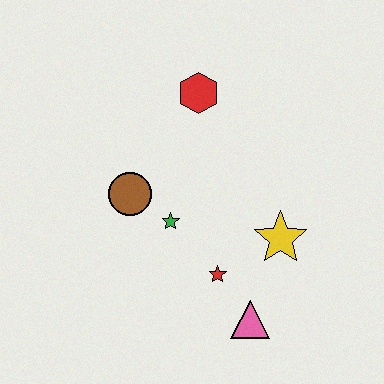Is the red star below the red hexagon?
Yes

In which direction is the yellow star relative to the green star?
The yellow star is to the right of the green star.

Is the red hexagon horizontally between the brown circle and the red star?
Yes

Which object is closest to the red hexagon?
The brown circle is closest to the red hexagon.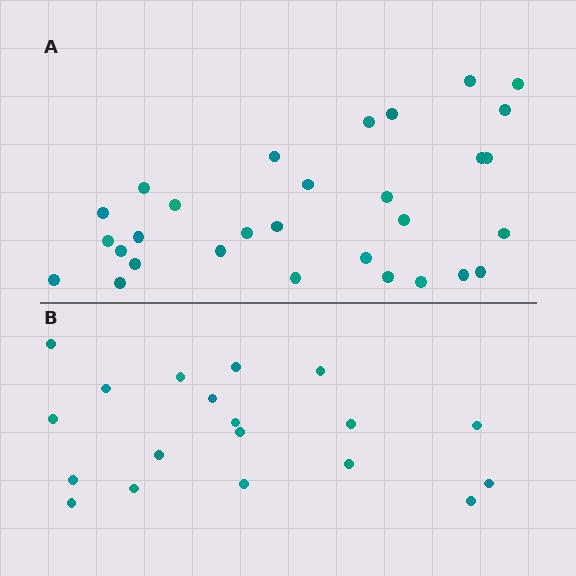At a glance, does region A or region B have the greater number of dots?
Region A (the top region) has more dots.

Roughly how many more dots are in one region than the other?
Region A has roughly 12 or so more dots than region B.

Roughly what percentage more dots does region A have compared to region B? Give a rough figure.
About 60% more.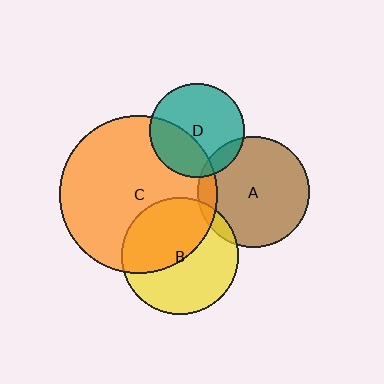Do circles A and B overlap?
Yes.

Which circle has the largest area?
Circle C (orange).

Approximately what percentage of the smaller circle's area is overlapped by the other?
Approximately 5%.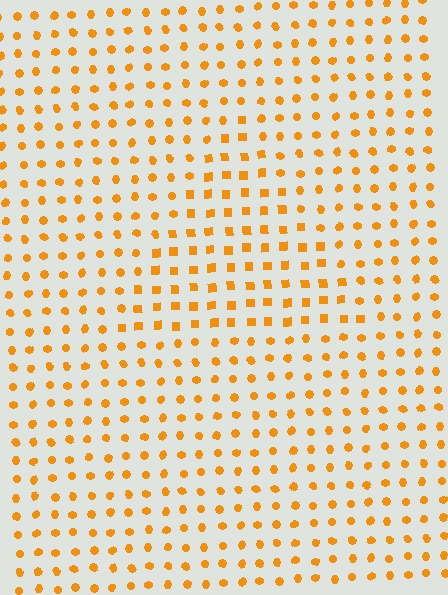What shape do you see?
I see a triangle.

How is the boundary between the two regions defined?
The boundary is defined by a change in element shape: squares inside vs. circles outside. All elements share the same color and spacing.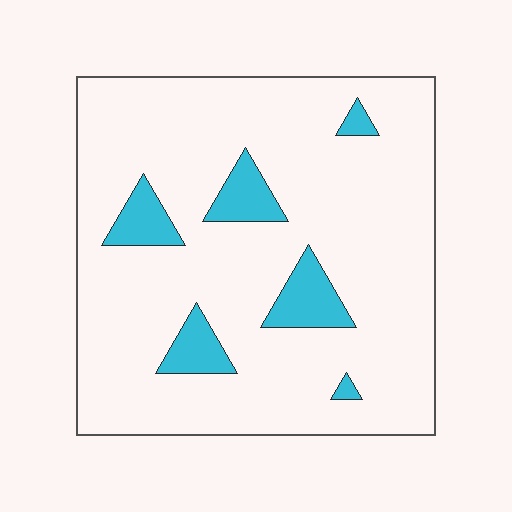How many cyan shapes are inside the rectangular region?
6.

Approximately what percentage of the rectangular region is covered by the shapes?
Approximately 10%.